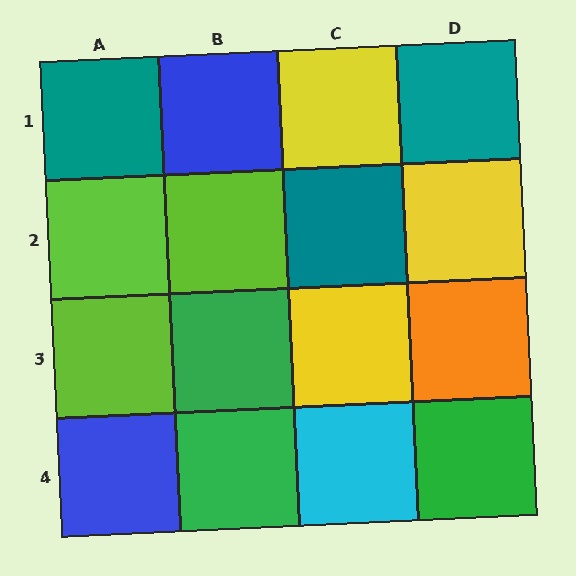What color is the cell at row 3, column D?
Orange.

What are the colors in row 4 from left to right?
Blue, green, cyan, green.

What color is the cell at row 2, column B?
Lime.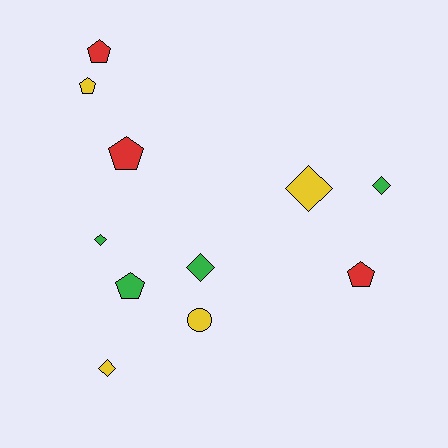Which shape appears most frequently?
Diamond, with 5 objects.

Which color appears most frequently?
Green, with 4 objects.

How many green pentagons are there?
There is 1 green pentagon.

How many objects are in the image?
There are 11 objects.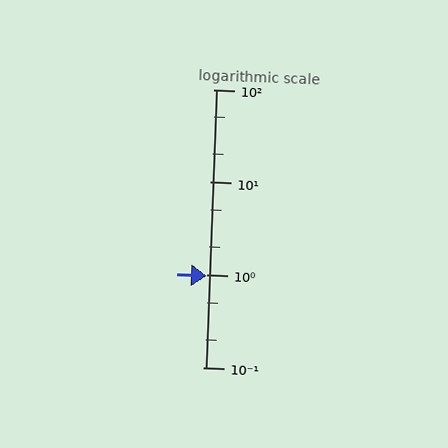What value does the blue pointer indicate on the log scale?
The pointer indicates approximately 0.97.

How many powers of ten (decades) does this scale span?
The scale spans 3 decades, from 0.1 to 100.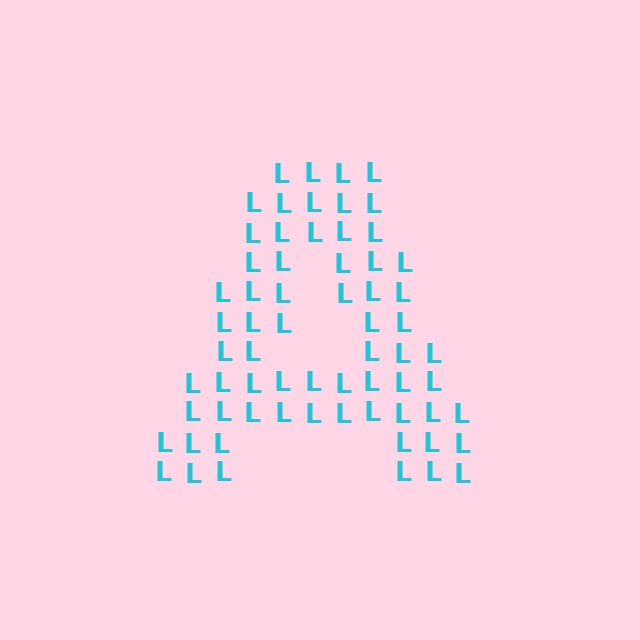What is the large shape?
The large shape is the letter A.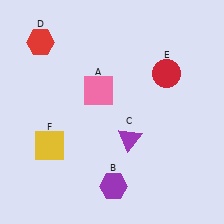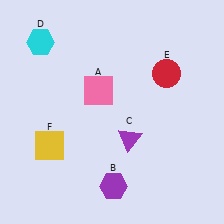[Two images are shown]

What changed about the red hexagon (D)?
In Image 1, D is red. In Image 2, it changed to cyan.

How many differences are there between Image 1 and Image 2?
There is 1 difference between the two images.